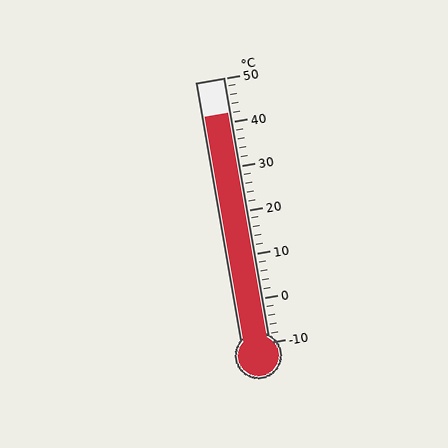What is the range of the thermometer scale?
The thermometer scale ranges from -10°C to 50°C.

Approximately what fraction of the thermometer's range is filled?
The thermometer is filled to approximately 85% of its range.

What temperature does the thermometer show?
The thermometer shows approximately 42°C.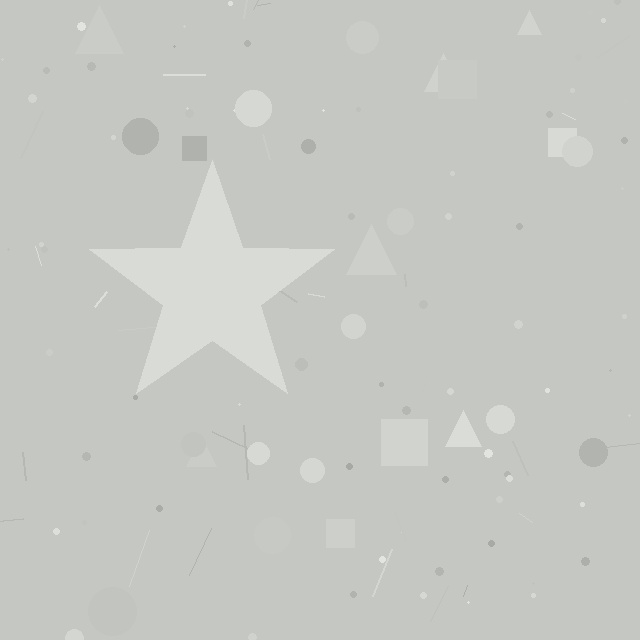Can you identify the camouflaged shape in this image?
The camouflaged shape is a star.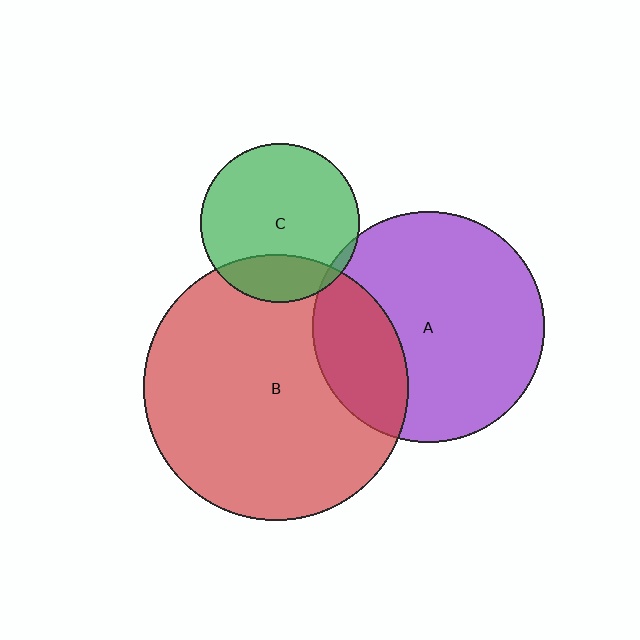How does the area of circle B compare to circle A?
Approximately 1.3 times.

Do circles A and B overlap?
Yes.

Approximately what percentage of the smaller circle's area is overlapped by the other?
Approximately 25%.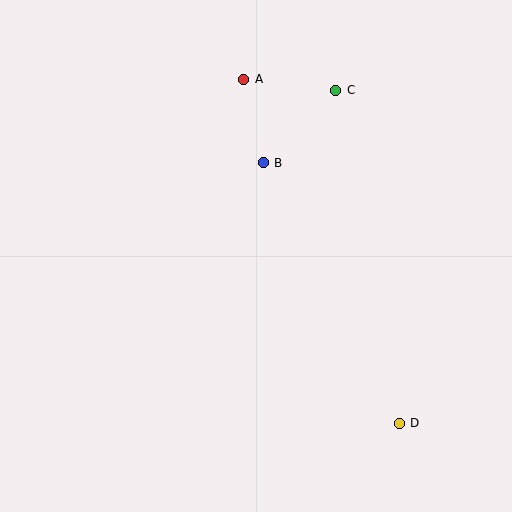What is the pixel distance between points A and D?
The distance between A and D is 378 pixels.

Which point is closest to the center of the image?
Point B at (263, 163) is closest to the center.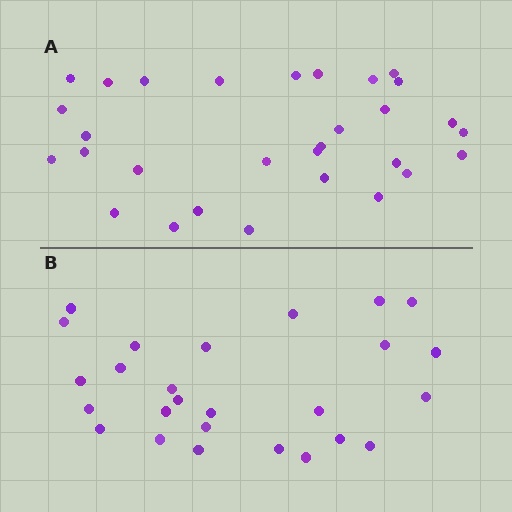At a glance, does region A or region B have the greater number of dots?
Region A (the top region) has more dots.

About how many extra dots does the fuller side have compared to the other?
Region A has about 4 more dots than region B.